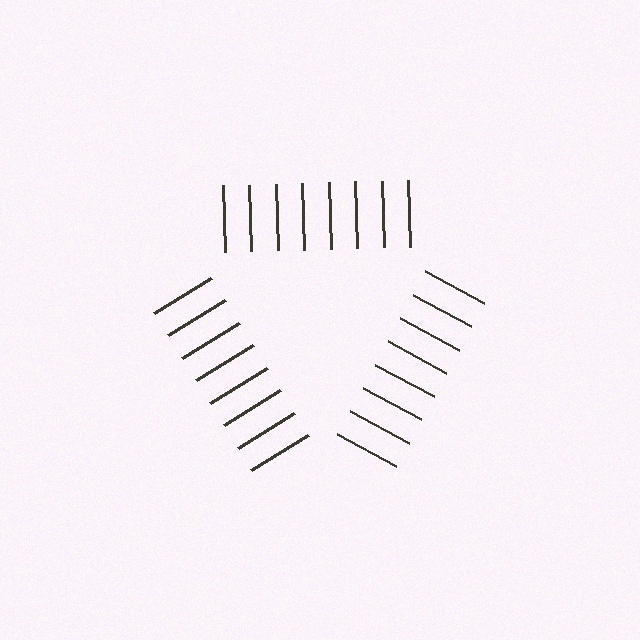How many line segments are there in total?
24 — 8 along each of the 3 edges.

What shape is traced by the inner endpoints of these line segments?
An illusory triangle — the line segments terminate on its edges but no continuous stroke is drawn.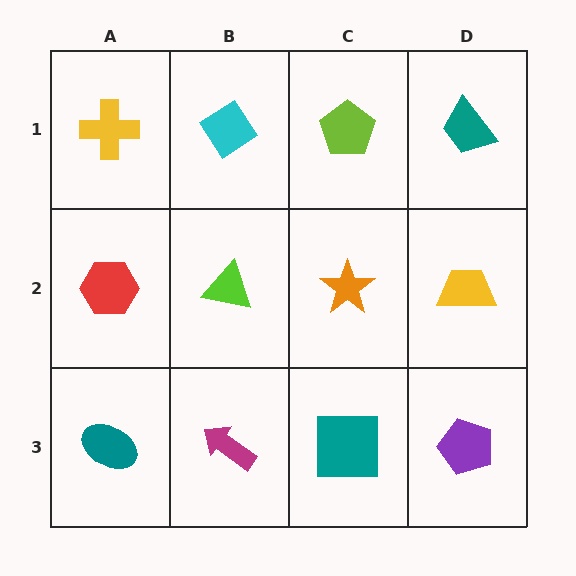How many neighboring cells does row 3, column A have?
2.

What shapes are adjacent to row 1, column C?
An orange star (row 2, column C), a cyan diamond (row 1, column B), a teal trapezoid (row 1, column D).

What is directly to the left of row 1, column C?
A cyan diamond.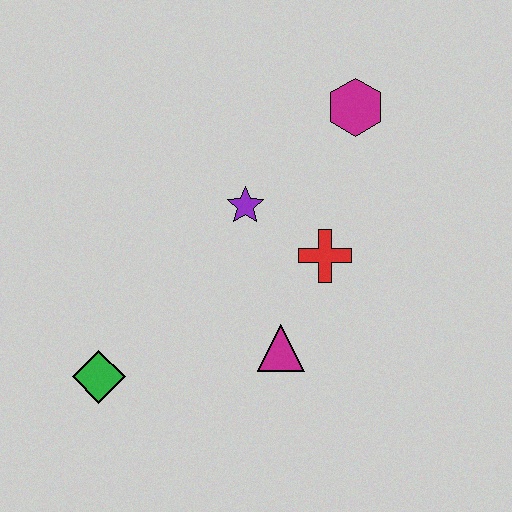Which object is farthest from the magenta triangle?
The magenta hexagon is farthest from the magenta triangle.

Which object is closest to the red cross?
The purple star is closest to the red cross.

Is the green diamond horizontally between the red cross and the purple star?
No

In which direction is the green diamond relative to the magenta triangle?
The green diamond is to the left of the magenta triangle.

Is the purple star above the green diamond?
Yes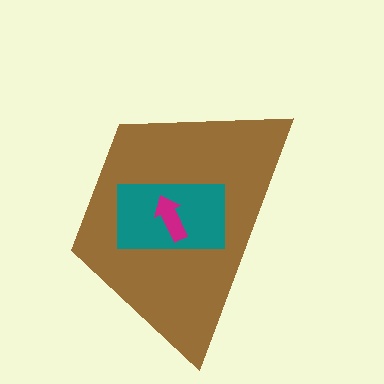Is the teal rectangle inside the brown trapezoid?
Yes.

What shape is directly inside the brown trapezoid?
The teal rectangle.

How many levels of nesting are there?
3.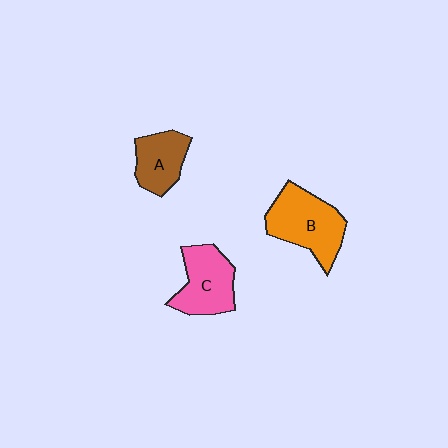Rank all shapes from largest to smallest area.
From largest to smallest: B (orange), C (pink), A (brown).